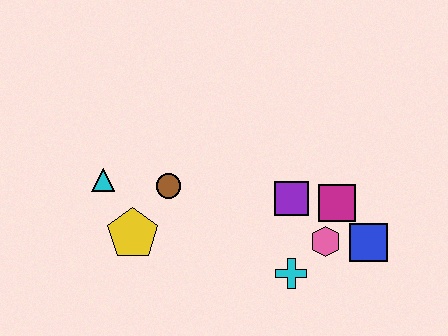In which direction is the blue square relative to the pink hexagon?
The blue square is to the right of the pink hexagon.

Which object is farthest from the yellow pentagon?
The blue square is farthest from the yellow pentagon.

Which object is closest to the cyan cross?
The pink hexagon is closest to the cyan cross.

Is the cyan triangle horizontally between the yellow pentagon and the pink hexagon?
No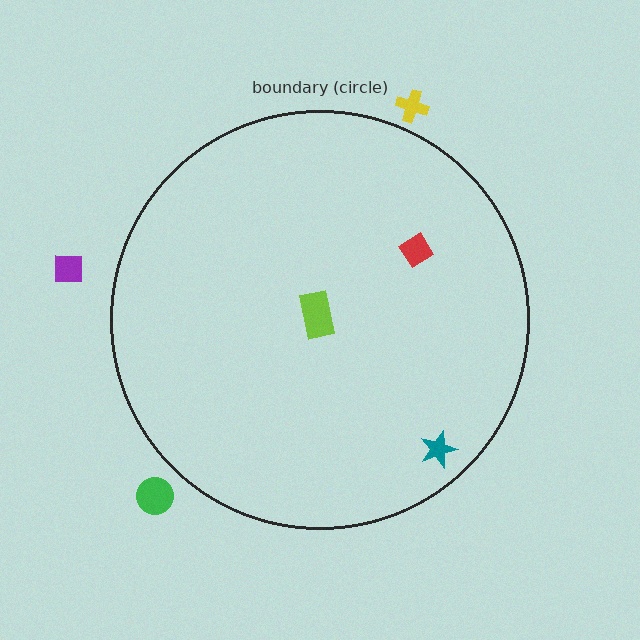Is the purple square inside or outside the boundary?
Outside.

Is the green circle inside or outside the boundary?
Outside.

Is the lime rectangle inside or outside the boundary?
Inside.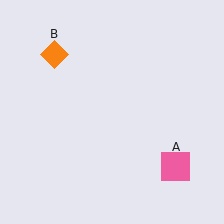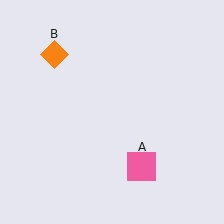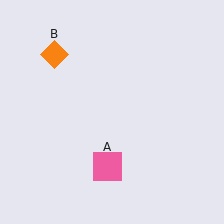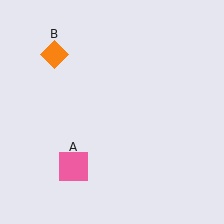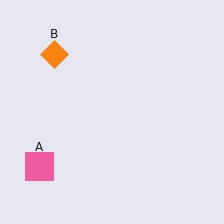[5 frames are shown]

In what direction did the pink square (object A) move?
The pink square (object A) moved left.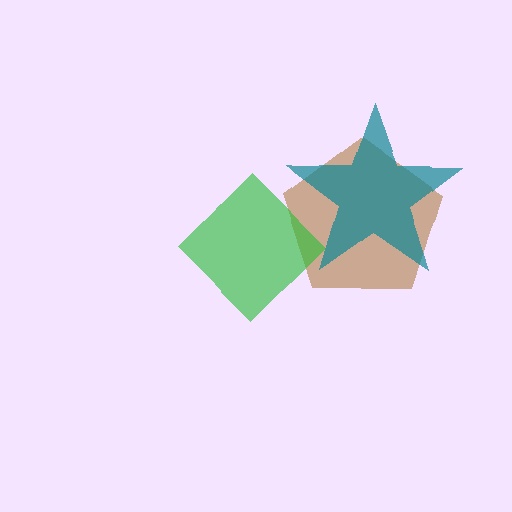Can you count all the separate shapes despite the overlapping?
Yes, there are 3 separate shapes.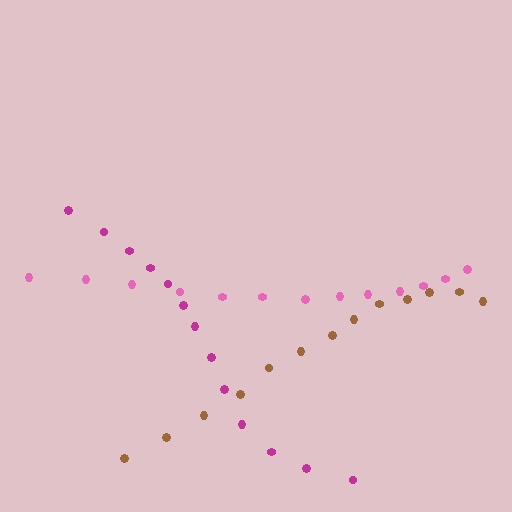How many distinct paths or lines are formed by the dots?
There are 3 distinct paths.